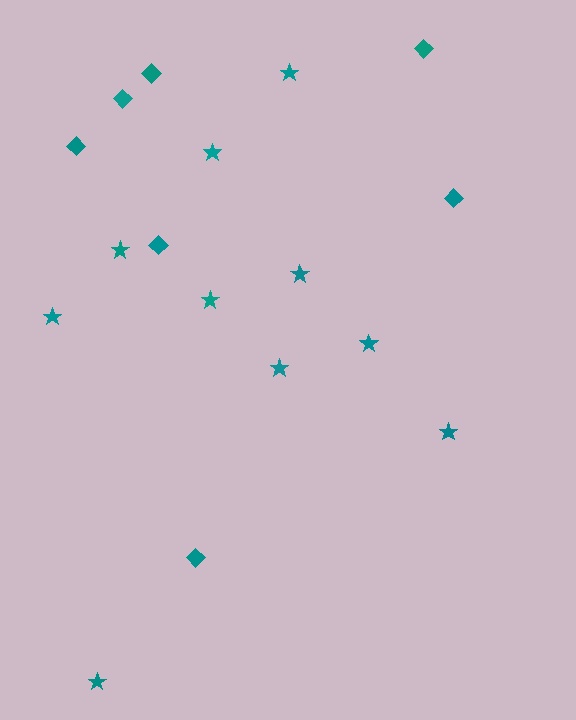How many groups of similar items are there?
There are 2 groups: one group of diamonds (7) and one group of stars (10).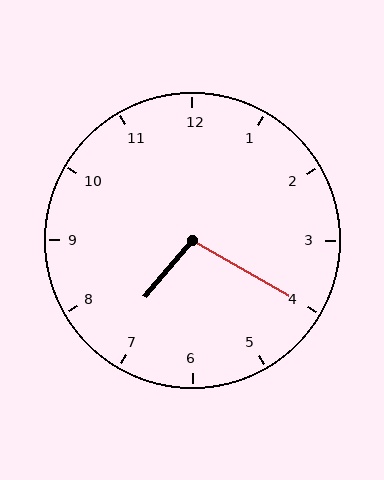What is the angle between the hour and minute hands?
Approximately 100 degrees.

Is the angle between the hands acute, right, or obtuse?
It is obtuse.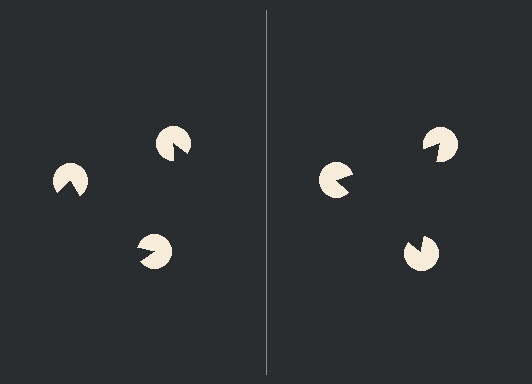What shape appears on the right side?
An illusory triangle.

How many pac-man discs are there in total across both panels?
6 — 3 on each side.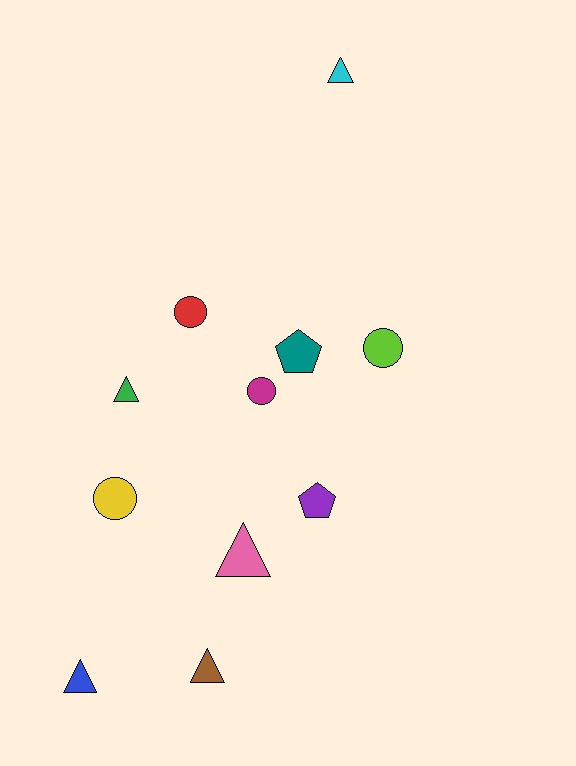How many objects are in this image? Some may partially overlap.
There are 11 objects.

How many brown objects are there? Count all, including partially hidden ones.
There is 1 brown object.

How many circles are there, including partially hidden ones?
There are 4 circles.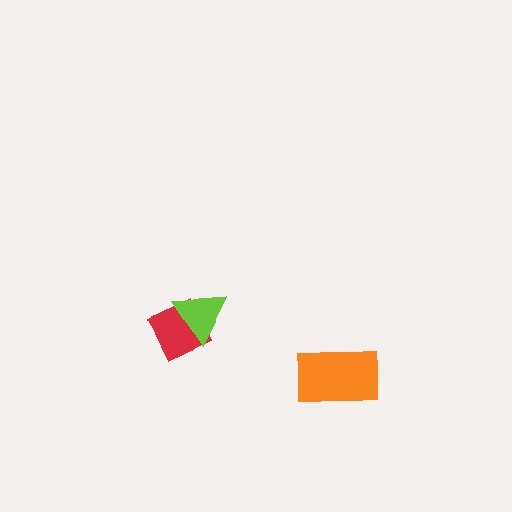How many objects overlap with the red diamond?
1 object overlaps with the red diamond.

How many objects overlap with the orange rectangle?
0 objects overlap with the orange rectangle.